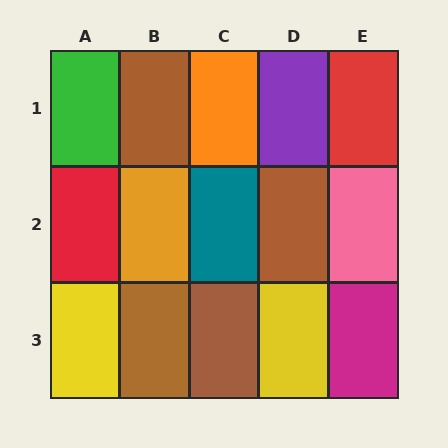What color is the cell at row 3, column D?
Yellow.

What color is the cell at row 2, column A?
Red.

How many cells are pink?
1 cell is pink.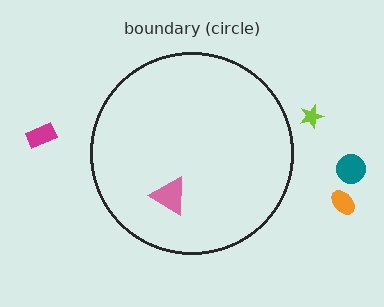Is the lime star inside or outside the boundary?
Outside.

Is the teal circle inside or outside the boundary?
Outside.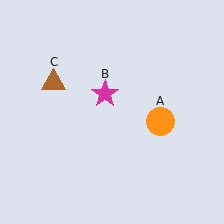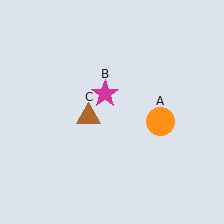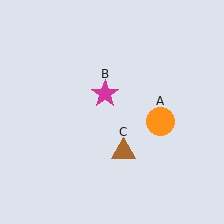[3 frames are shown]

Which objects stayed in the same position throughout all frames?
Orange circle (object A) and magenta star (object B) remained stationary.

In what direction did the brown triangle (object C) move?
The brown triangle (object C) moved down and to the right.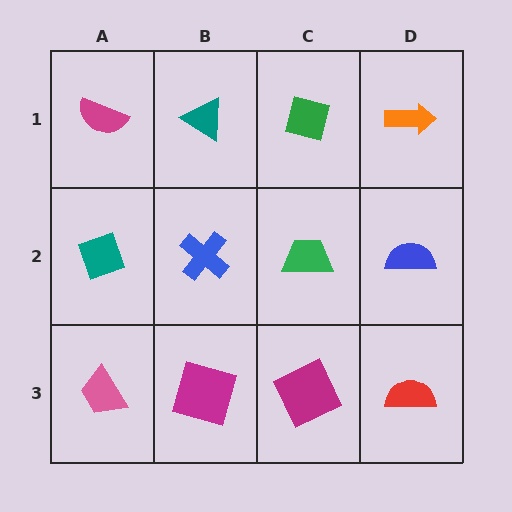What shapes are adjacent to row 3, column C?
A green trapezoid (row 2, column C), a magenta square (row 3, column B), a red semicircle (row 3, column D).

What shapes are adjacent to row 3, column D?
A blue semicircle (row 2, column D), a magenta square (row 3, column C).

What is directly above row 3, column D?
A blue semicircle.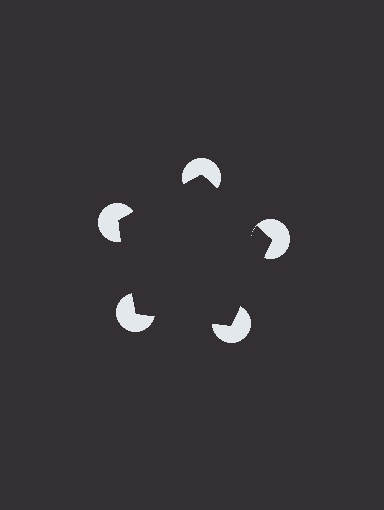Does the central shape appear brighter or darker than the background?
It typically appears slightly darker than the background, even though no actual brightness change is drawn.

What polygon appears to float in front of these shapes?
An illusory pentagon — its edges are inferred from the aligned wedge cuts in the pac-man discs, not physically drawn.